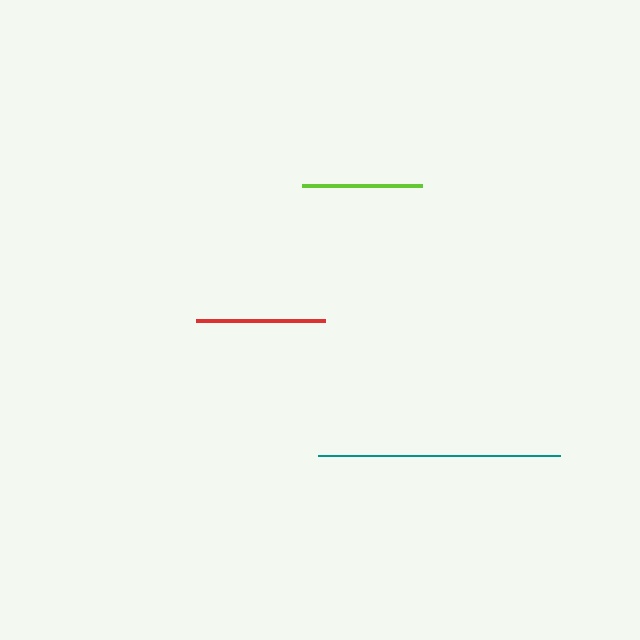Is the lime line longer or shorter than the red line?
The red line is longer than the lime line.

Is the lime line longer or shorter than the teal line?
The teal line is longer than the lime line.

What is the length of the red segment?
The red segment is approximately 130 pixels long.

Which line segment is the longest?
The teal line is the longest at approximately 242 pixels.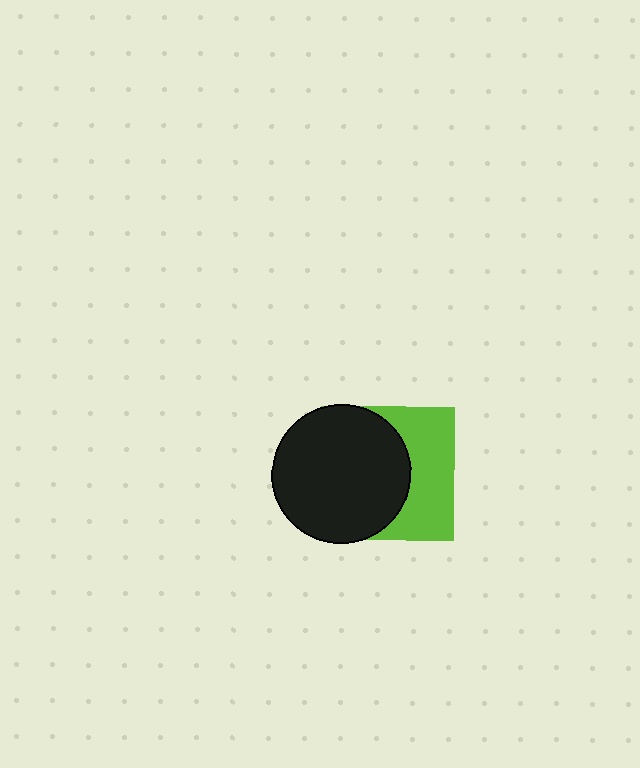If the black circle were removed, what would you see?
You would see the complete lime square.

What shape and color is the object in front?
The object in front is a black circle.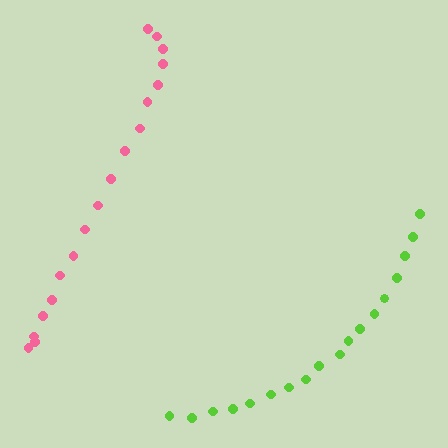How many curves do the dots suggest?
There are 2 distinct paths.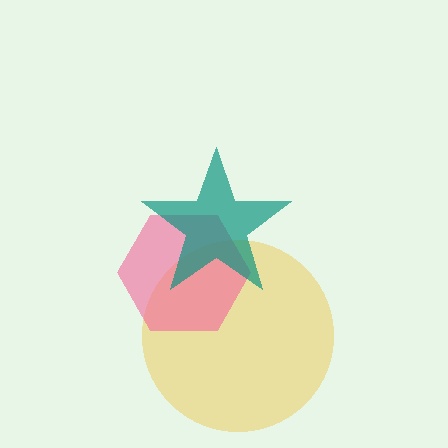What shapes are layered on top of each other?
The layered shapes are: a yellow circle, a pink hexagon, a teal star.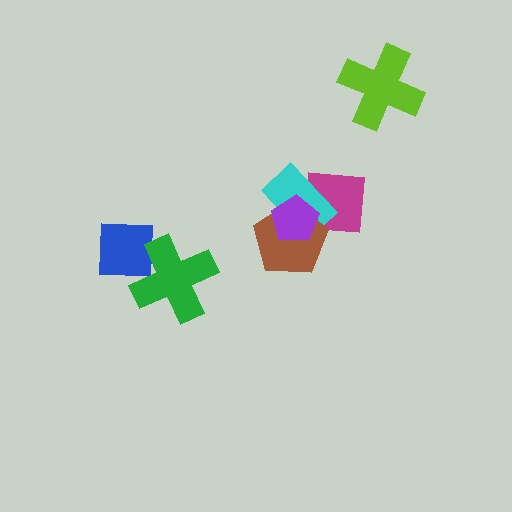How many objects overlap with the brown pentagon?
3 objects overlap with the brown pentagon.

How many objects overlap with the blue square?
1 object overlaps with the blue square.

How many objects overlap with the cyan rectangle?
3 objects overlap with the cyan rectangle.